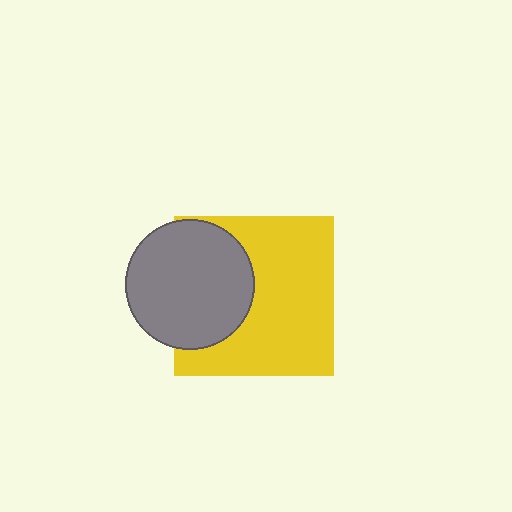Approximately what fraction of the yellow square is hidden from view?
Roughly 34% of the yellow square is hidden behind the gray circle.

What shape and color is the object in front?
The object in front is a gray circle.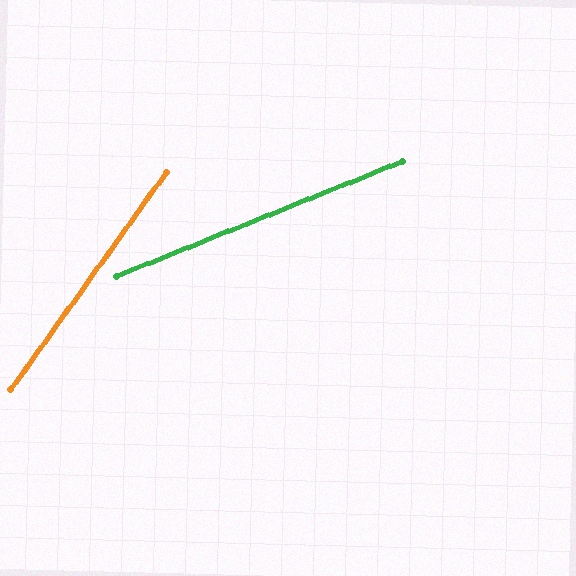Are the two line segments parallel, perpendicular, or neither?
Neither parallel nor perpendicular — they differ by about 32°.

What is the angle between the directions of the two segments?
Approximately 32 degrees.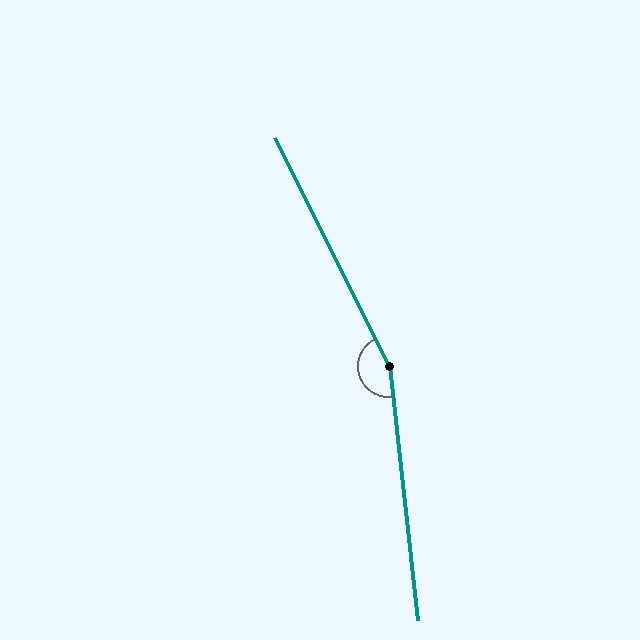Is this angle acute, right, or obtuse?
It is obtuse.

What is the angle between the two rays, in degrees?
Approximately 160 degrees.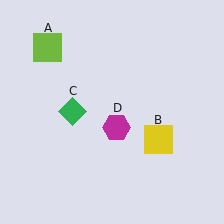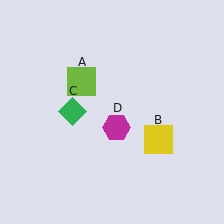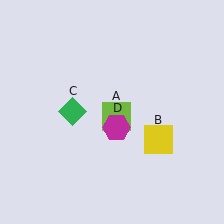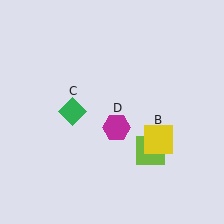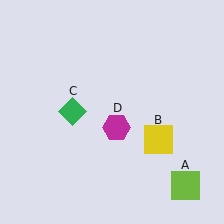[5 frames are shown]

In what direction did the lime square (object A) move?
The lime square (object A) moved down and to the right.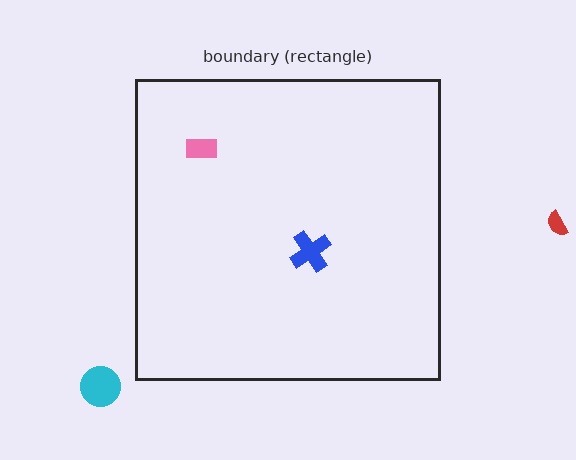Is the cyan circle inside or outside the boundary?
Outside.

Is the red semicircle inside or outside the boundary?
Outside.